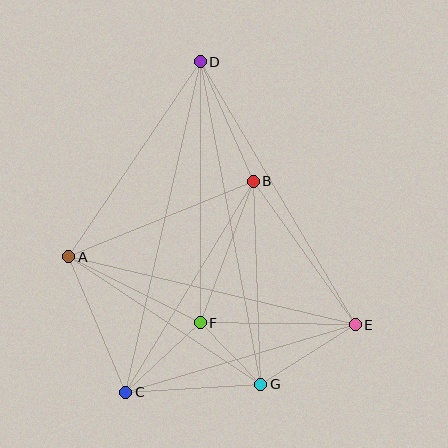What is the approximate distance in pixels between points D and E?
The distance between D and E is approximately 305 pixels.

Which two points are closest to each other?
Points F and G are closest to each other.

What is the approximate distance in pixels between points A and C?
The distance between A and C is approximately 147 pixels.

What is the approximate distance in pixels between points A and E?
The distance between A and E is approximately 294 pixels.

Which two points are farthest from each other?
Points C and D are farthest from each other.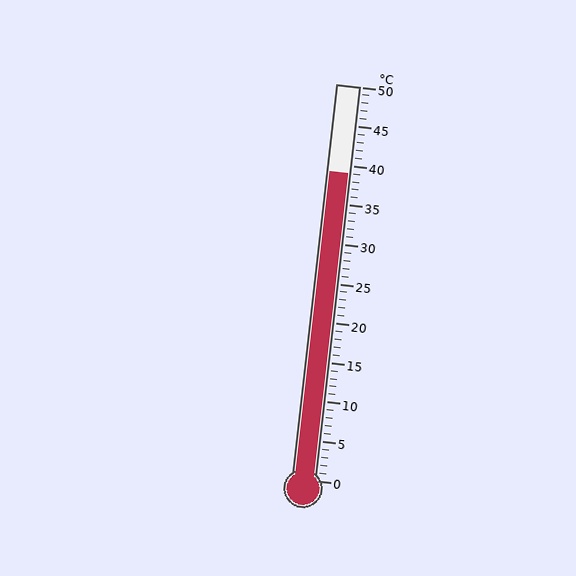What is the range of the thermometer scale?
The thermometer scale ranges from 0°C to 50°C.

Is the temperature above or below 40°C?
The temperature is below 40°C.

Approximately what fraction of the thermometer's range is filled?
The thermometer is filled to approximately 80% of its range.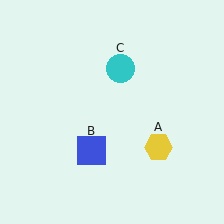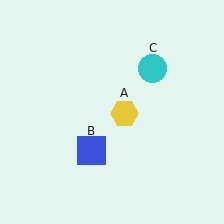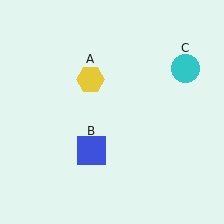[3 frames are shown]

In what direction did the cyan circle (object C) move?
The cyan circle (object C) moved right.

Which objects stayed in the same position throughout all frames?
Blue square (object B) remained stationary.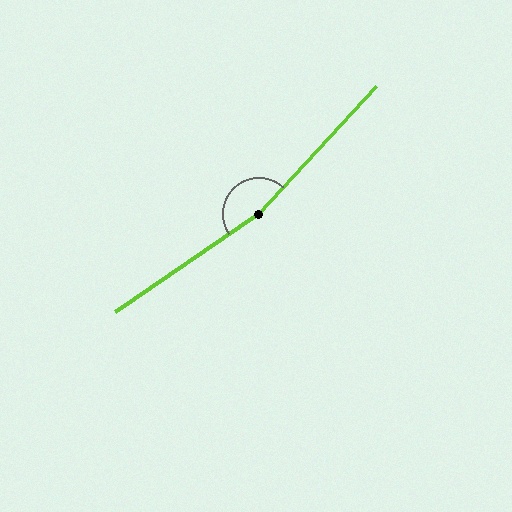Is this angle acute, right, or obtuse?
It is obtuse.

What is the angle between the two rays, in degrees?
Approximately 167 degrees.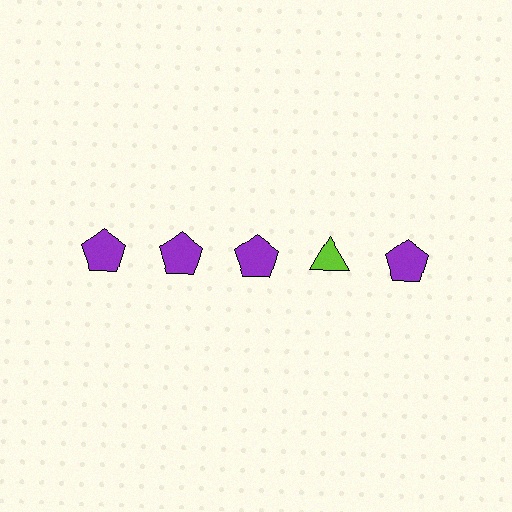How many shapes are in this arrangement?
There are 5 shapes arranged in a grid pattern.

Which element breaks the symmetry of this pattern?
The lime triangle in the top row, second from right column breaks the symmetry. All other shapes are purple pentagons.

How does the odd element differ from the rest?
It differs in both color (lime instead of purple) and shape (triangle instead of pentagon).